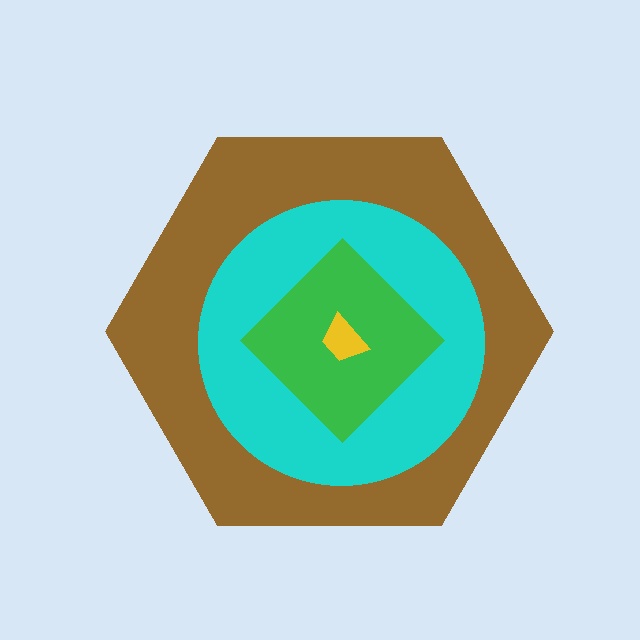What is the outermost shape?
The brown hexagon.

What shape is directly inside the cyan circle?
The green diamond.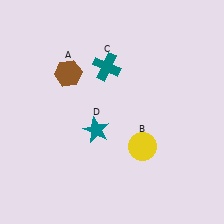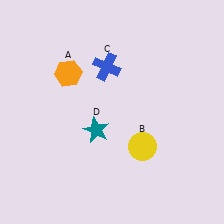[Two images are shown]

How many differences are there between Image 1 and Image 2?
There are 2 differences between the two images.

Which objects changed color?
A changed from brown to orange. C changed from teal to blue.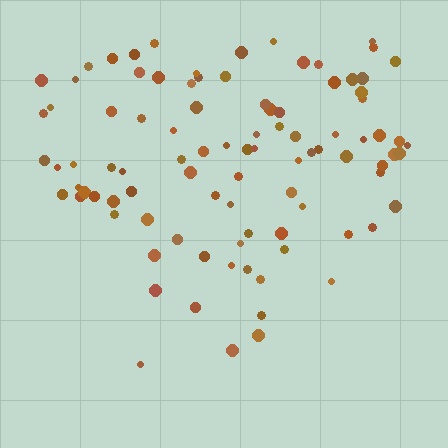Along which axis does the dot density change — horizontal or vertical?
Vertical.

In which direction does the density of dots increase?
From bottom to top, with the top side densest.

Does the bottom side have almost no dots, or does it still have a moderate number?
Still a moderate number, just noticeably fewer than the top.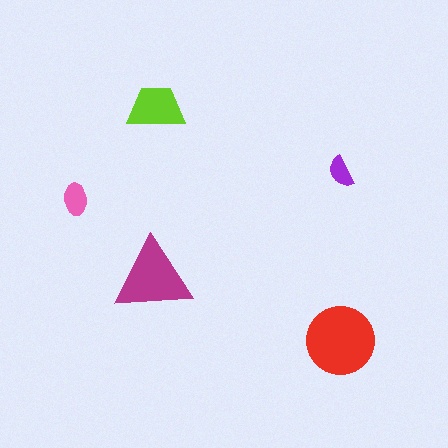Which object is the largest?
The red circle.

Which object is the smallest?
The purple semicircle.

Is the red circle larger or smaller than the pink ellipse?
Larger.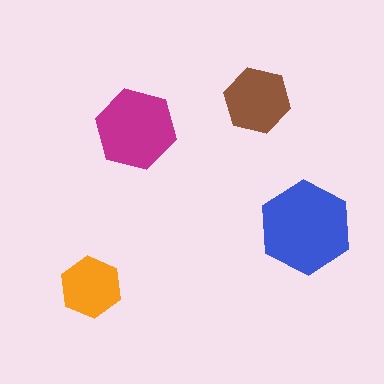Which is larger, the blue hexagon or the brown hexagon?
The blue one.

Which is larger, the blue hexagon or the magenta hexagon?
The blue one.